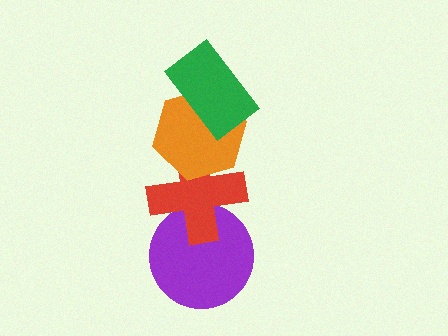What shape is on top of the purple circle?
The red cross is on top of the purple circle.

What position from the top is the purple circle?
The purple circle is 4th from the top.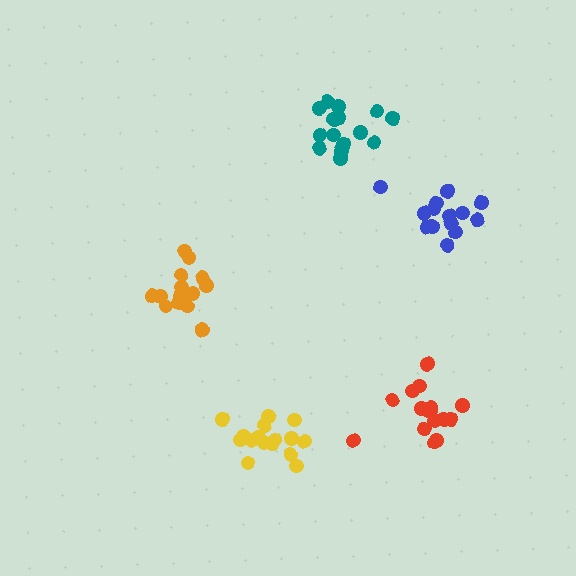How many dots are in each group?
Group 1: 16 dots, Group 2: 14 dots, Group 3: 16 dots, Group 4: 16 dots, Group 5: 16 dots (78 total).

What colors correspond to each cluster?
The clusters are colored: orange, blue, teal, red, yellow.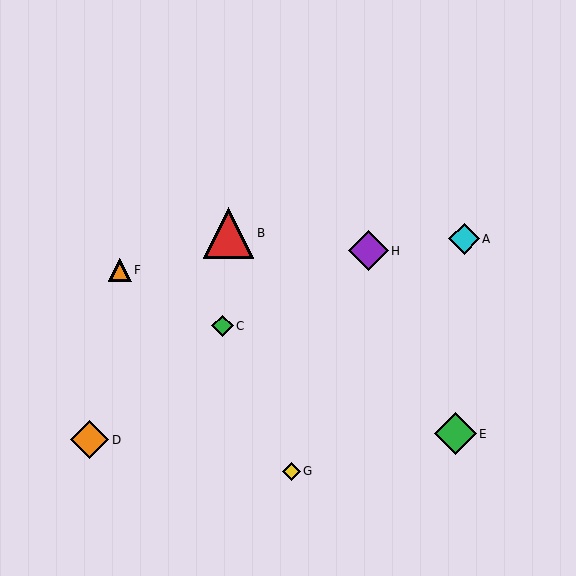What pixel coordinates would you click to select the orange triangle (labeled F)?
Click at (120, 270) to select the orange triangle F.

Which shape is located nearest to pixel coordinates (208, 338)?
The green diamond (labeled C) at (223, 326) is nearest to that location.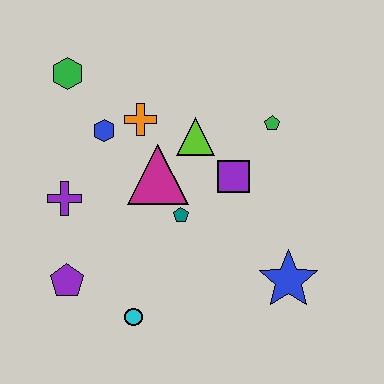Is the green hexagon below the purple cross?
No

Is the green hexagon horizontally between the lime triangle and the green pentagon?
No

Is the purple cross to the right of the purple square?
No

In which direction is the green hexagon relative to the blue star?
The green hexagon is to the left of the blue star.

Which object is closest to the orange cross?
The blue hexagon is closest to the orange cross.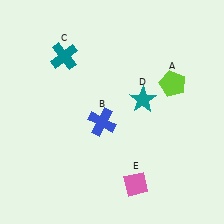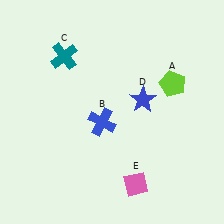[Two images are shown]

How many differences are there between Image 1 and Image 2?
There is 1 difference between the two images.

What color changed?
The star (D) changed from teal in Image 1 to blue in Image 2.